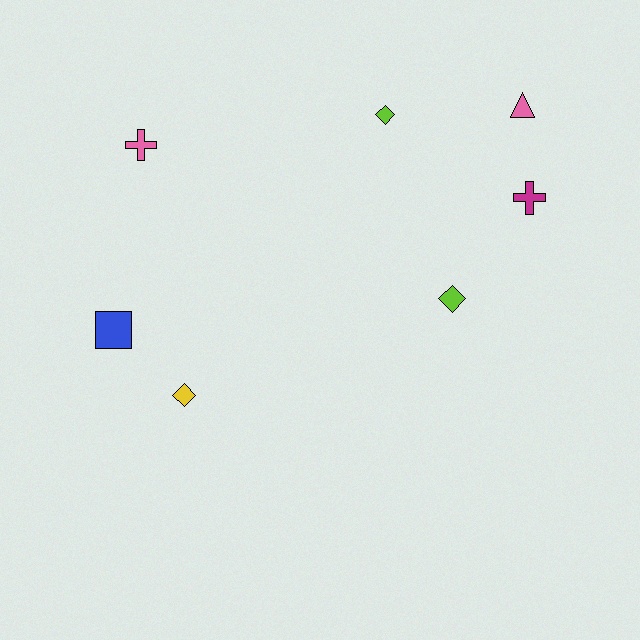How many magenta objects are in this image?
There is 1 magenta object.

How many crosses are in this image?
There are 2 crosses.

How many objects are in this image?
There are 7 objects.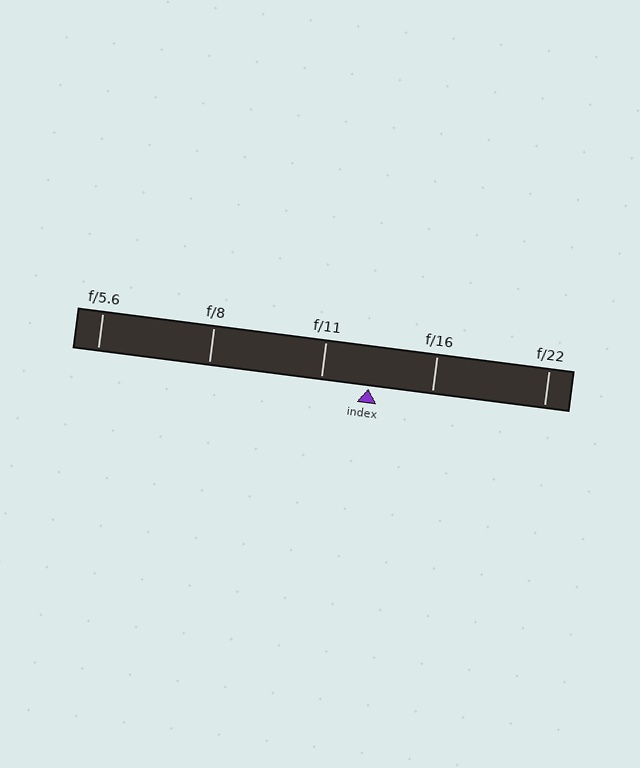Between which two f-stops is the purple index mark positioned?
The index mark is between f/11 and f/16.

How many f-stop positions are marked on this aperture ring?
There are 5 f-stop positions marked.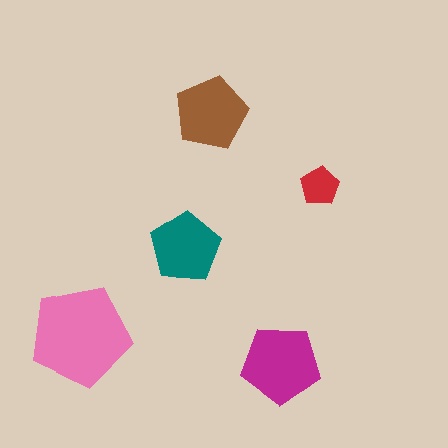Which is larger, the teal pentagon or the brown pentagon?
The brown one.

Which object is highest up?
The brown pentagon is topmost.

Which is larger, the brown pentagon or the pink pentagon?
The pink one.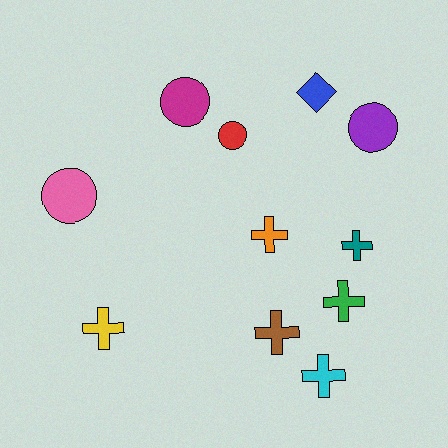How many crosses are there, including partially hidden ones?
There are 6 crosses.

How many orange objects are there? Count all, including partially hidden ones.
There is 1 orange object.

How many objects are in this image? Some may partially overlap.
There are 11 objects.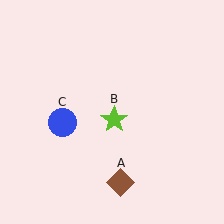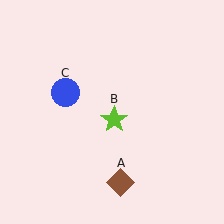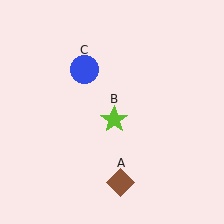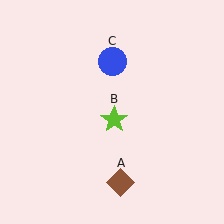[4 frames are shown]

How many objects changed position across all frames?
1 object changed position: blue circle (object C).